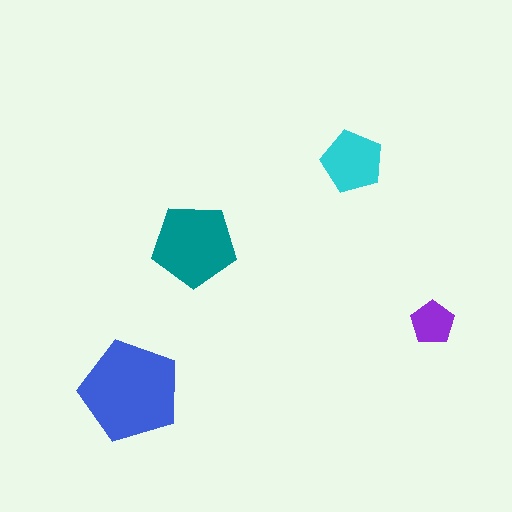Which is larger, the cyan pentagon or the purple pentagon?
The cyan one.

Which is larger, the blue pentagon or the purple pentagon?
The blue one.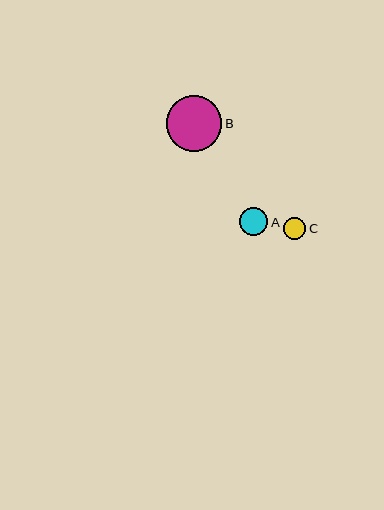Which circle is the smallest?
Circle C is the smallest with a size of approximately 22 pixels.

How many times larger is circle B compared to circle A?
Circle B is approximately 2.0 times the size of circle A.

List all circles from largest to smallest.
From largest to smallest: B, A, C.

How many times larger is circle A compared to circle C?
Circle A is approximately 1.3 times the size of circle C.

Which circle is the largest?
Circle B is the largest with a size of approximately 56 pixels.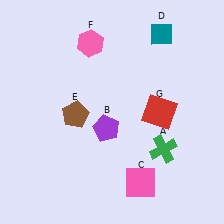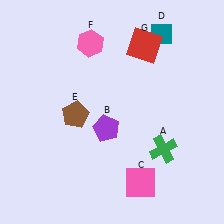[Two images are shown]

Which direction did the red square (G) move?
The red square (G) moved up.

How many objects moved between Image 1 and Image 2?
1 object moved between the two images.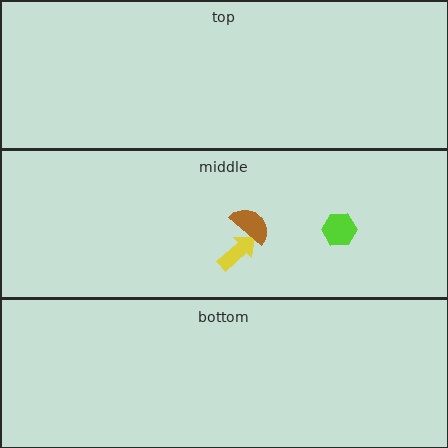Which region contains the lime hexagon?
The middle region.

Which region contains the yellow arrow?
The middle region.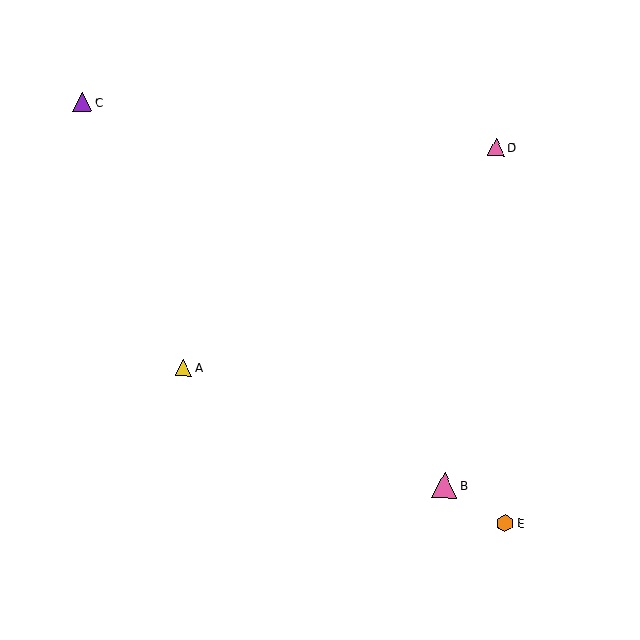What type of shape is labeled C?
Shape C is a purple triangle.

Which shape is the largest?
The pink triangle (labeled B) is the largest.